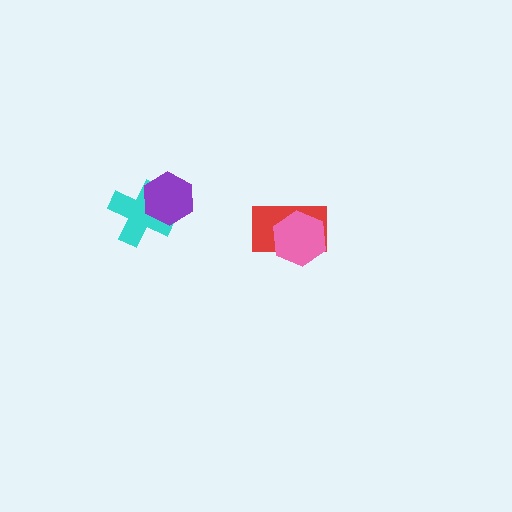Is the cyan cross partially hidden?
Yes, it is partially covered by another shape.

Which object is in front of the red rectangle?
The pink hexagon is in front of the red rectangle.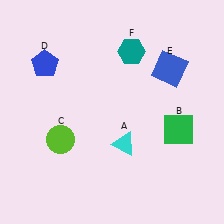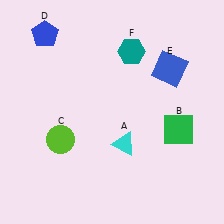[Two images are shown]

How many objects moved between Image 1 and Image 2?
1 object moved between the two images.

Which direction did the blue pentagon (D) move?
The blue pentagon (D) moved up.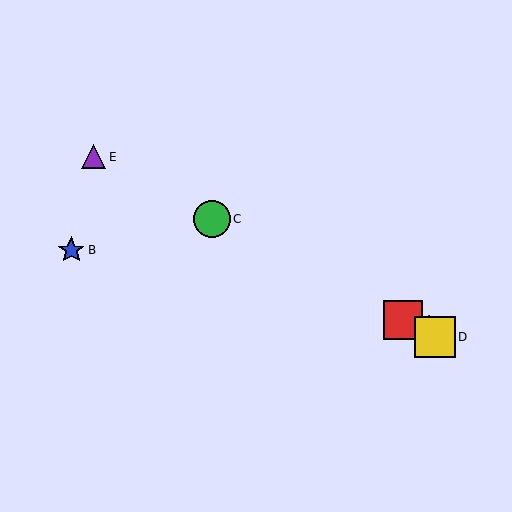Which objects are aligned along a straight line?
Objects A, C, D, E are aligned along a straight line.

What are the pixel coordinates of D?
Object D is at (435, 337).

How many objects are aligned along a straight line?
4 objects (A, C, D, E) are aligned along a straight line.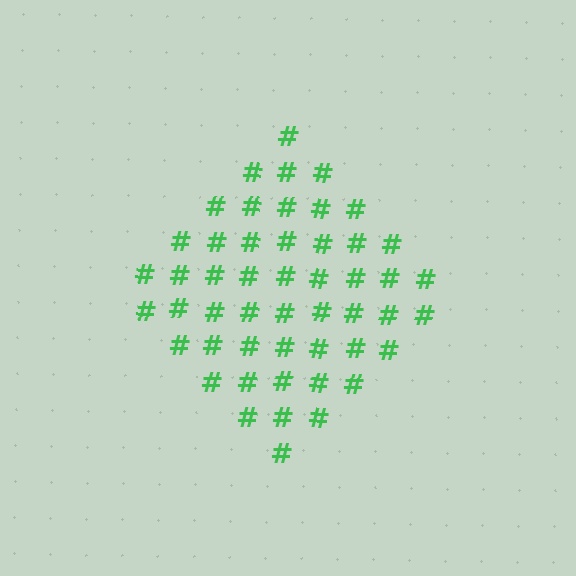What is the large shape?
The large shape is a diamond.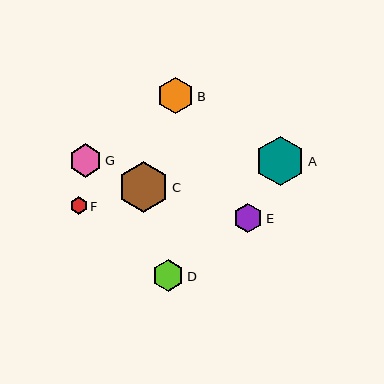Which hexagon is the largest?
Hexagon C is the largest with a size of approximately 52 pixels.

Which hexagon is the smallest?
Hexagon F is the smallest with a size of approximately 17 pixels.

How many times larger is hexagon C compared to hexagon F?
Hexagon C is approximately 3.0 times the size of hexagon F.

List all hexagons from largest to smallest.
From largest to smallest: C, A, B, G, D, E, F.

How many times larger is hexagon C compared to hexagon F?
Hexagon C is approximately 3.0 times the size of hexagon F.